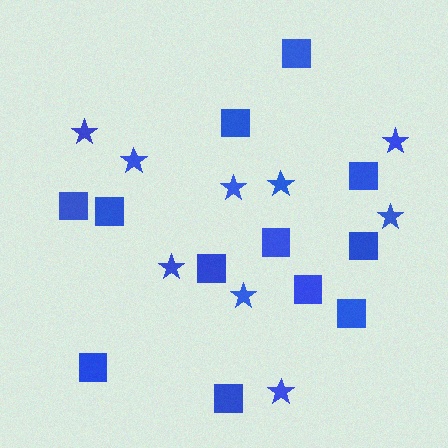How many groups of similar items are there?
There are 2 groups: one group of squares (12) and one group of stars (9).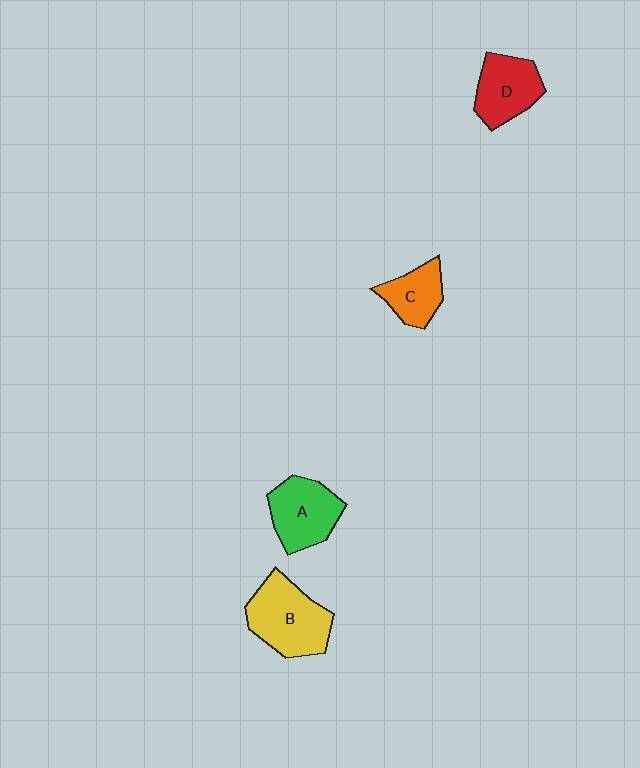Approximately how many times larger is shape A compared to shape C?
Approximately 1.4 times.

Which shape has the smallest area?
Shape C (orange).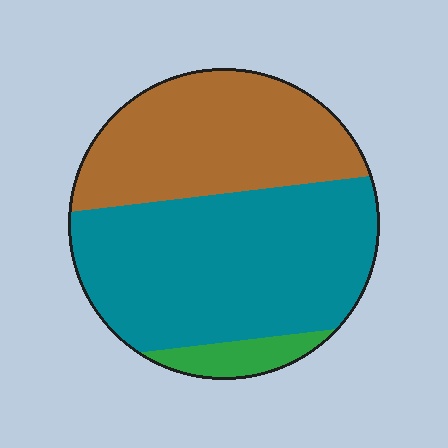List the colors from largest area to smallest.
From largest to smallest: teal, brown, green.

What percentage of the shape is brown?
Brown covers about 40% of the shape.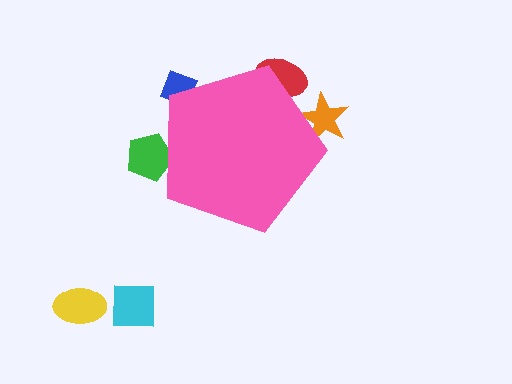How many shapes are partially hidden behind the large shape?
4 shapes are partially hidden.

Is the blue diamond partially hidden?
Yes, the blue diamond is partially hidden behind the pink pentagon.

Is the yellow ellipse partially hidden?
No, the yellow ellipse is fully visible.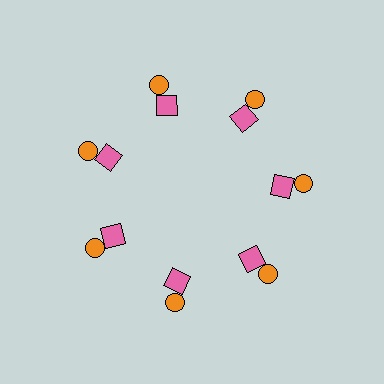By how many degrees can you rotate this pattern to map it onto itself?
The pattern maps onto itself every 51 degrees of rotation.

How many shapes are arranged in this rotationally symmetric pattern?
There are 14 shapes, arranged in 7 groups of 2.